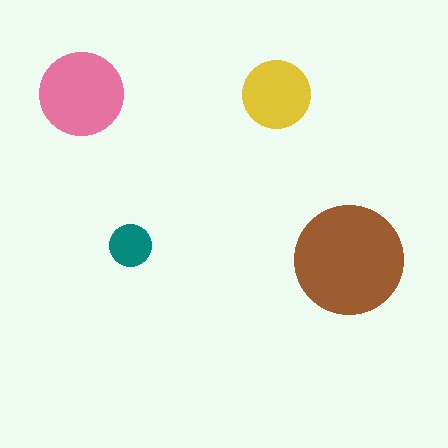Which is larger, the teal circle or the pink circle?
The pink one.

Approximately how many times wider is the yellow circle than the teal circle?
About 1.5 times wider.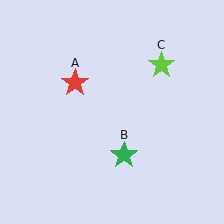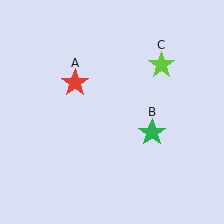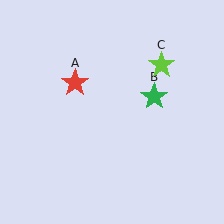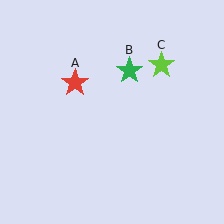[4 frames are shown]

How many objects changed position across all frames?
1 object changed position: green star (object B).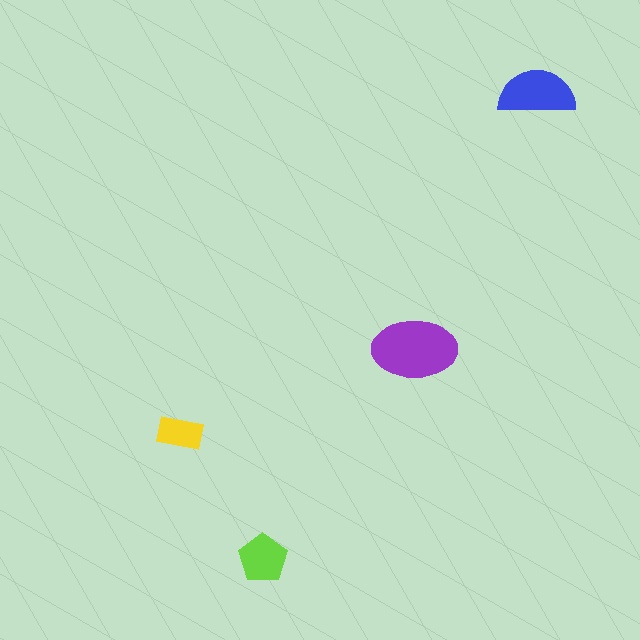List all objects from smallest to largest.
The yellow rectangle, the lime pentagon, the blue semicircle, the purple ellipse.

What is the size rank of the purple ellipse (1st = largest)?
1st.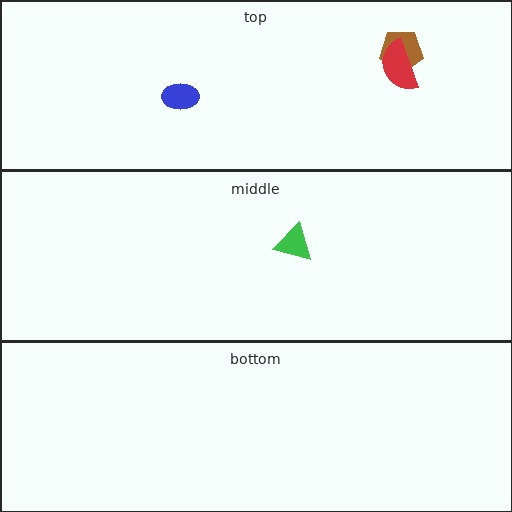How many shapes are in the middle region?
1.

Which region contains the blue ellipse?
The top region.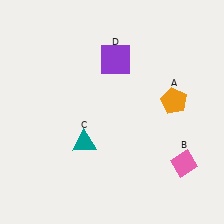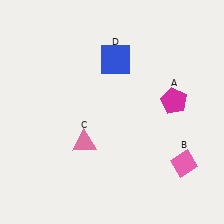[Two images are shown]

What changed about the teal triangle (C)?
In Image 1, C is teal. In Image 2, it changed to pink.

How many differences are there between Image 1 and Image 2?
There are 3 differences between the two images.